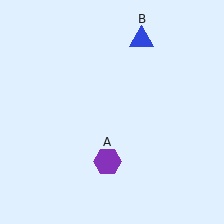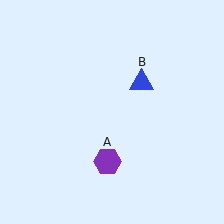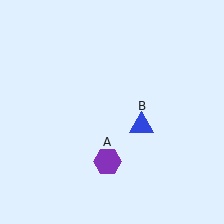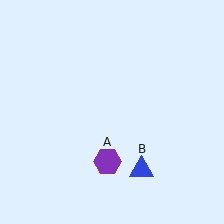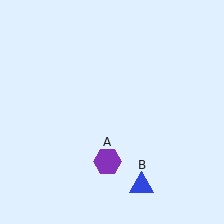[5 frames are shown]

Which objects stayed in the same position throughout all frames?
Purple hexagon (object A) remained stationary.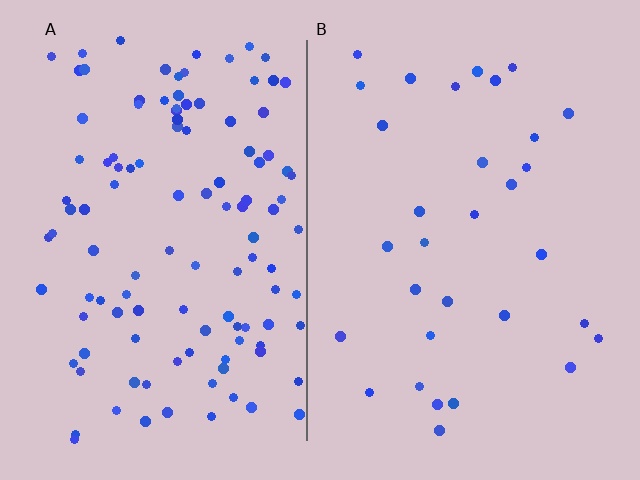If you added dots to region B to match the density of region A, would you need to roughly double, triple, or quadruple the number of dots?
Approximately quadruple.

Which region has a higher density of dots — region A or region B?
A (the left).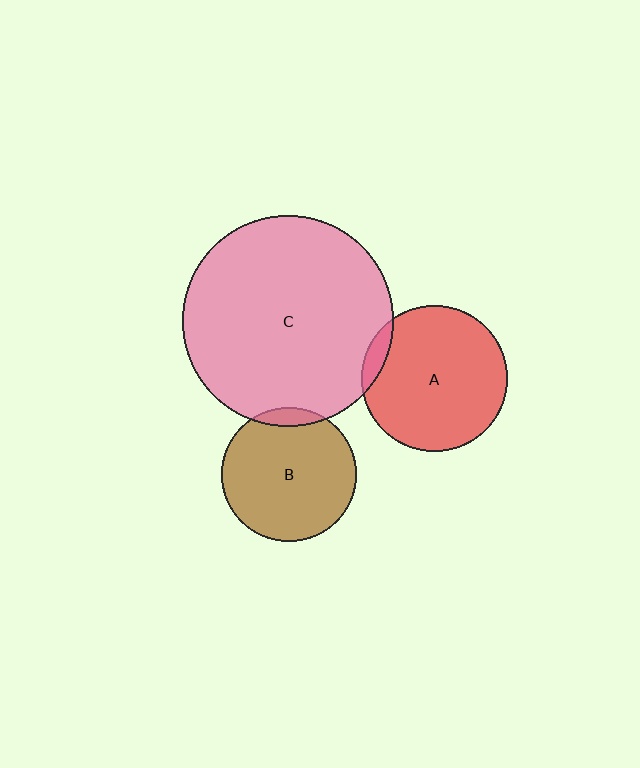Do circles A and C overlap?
Yes.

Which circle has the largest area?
Circle C (pink).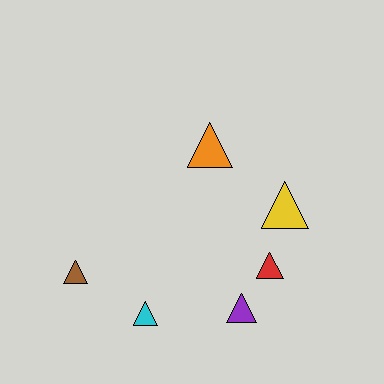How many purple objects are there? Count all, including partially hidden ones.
There is 1 purple object.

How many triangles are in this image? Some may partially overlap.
There are 6 triangles.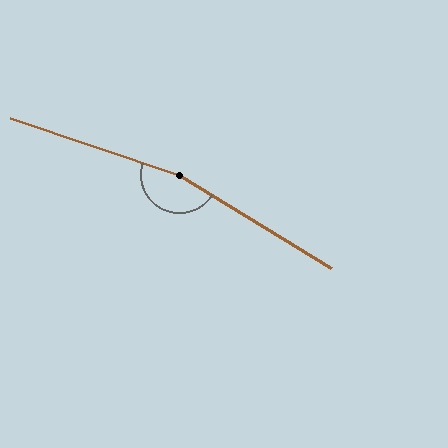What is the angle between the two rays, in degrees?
Approximately 167 degrees.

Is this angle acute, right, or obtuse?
It is obtuse.